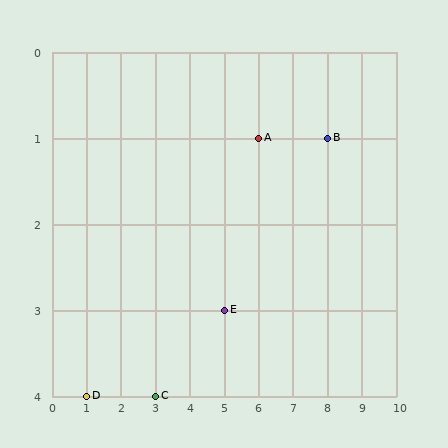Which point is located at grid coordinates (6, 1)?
Point A is at (6, 1).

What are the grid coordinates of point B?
Point B is at grid coordinates (8, 1).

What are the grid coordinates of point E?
Point E is at grid coordinates (5, 3).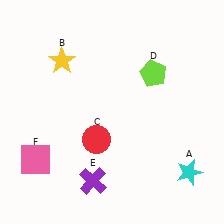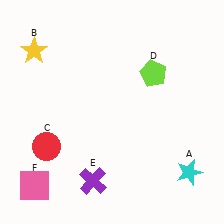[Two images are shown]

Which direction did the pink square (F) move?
The pink square (F) moved down.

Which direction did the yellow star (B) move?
The yellow star (B) moved left.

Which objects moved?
The objects that moved are: the yellow star (B), the red circle (C), the pink square (F).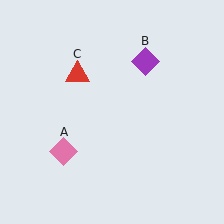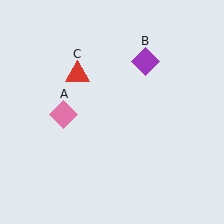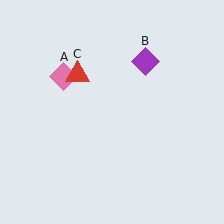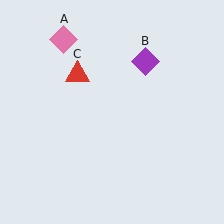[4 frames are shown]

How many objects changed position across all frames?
1 object changed position: pink diamond (object A).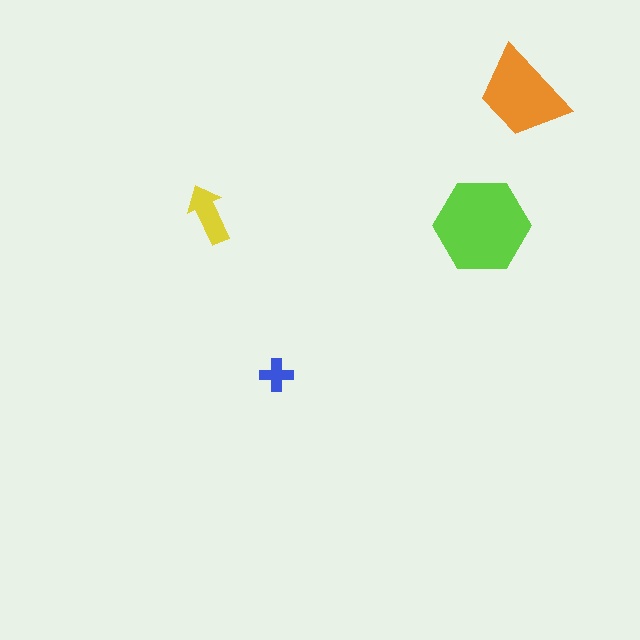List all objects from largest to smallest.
The lime hexagon, the orange trapezoid, the yellow arrow, the blue cross.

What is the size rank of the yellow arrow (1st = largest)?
3rd.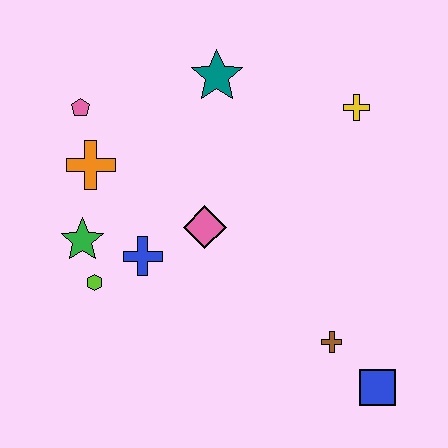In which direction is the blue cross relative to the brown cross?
The blue cross is to the left of the brown cross.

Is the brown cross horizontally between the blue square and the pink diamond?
Yes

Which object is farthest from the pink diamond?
The blue square is farthest from the pink diamond.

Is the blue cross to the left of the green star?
No